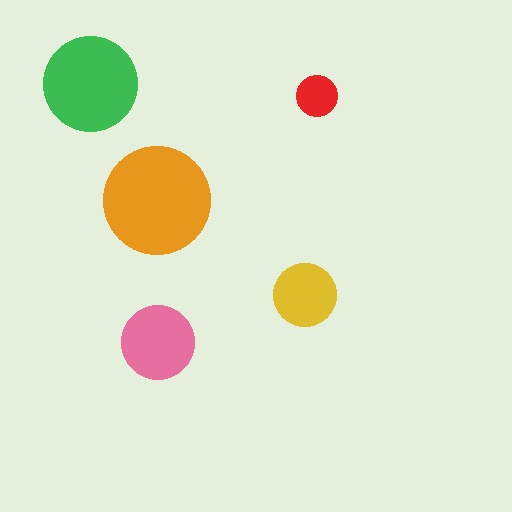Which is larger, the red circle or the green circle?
The green one.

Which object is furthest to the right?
The red circle is rightmost.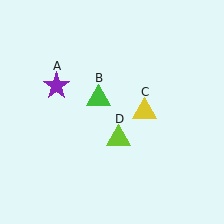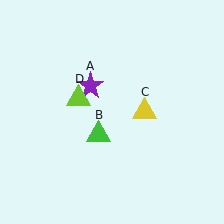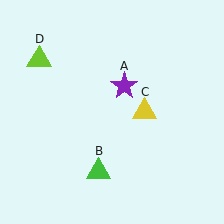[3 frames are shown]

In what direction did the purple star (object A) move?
The purple star (object A) moved right.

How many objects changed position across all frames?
3 objects changed position: purple star (object A), green triangle (object B), lime triangle (object D).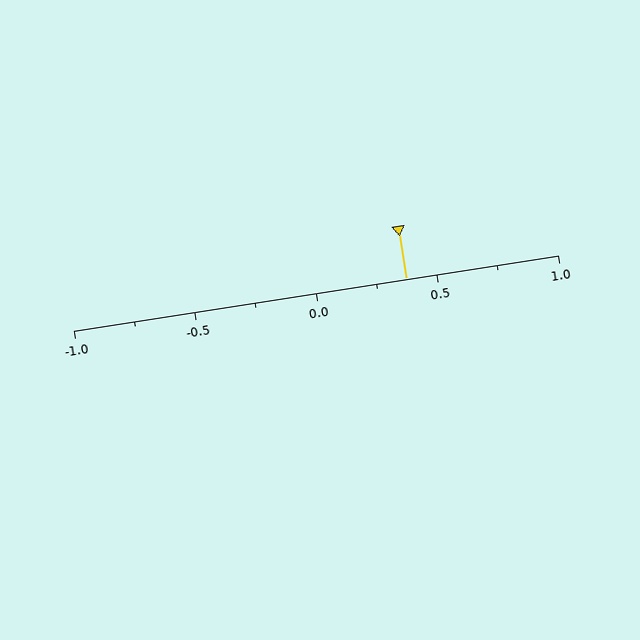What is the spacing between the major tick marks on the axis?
The major ticks are spaced 0.5 apart.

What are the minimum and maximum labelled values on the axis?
The axis runs from -1.0 to 1.0.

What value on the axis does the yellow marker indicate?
The marker indicates approximately 0.38.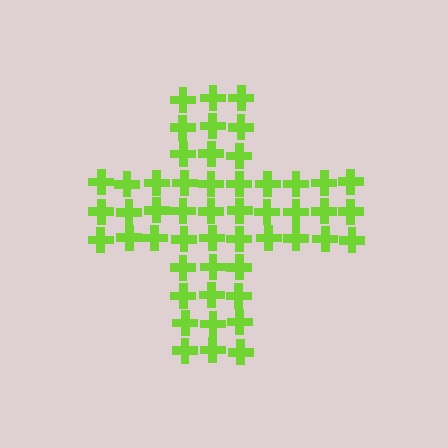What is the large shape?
The large shape is a cross.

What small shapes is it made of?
It is made of small crosses.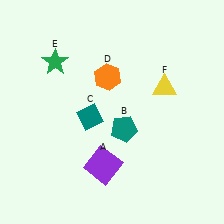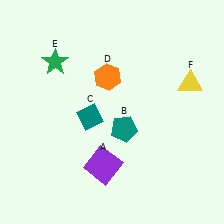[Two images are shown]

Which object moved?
The yellow triangle (F) moved right.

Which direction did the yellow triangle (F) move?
The yellow triangle (F) moved right.